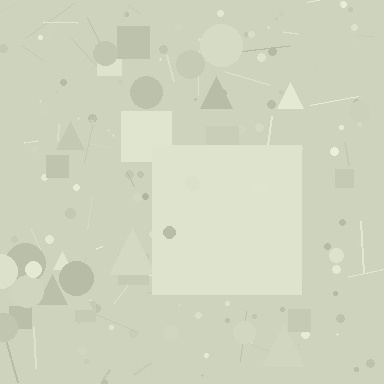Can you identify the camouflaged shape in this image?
The camouflaged shape is a square.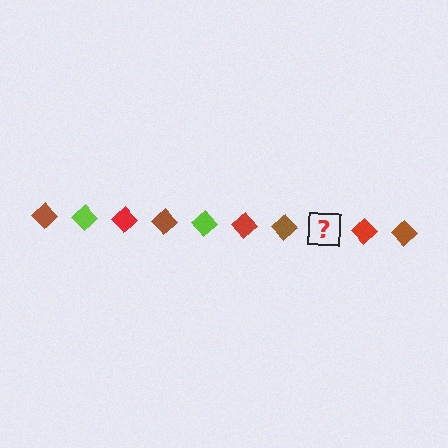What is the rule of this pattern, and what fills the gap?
The rule is that the pattern cycles through brown, lime, red diamonds. The gap should be filled with a lime diamond.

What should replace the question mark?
The question mark should be replaced with a lime diamond.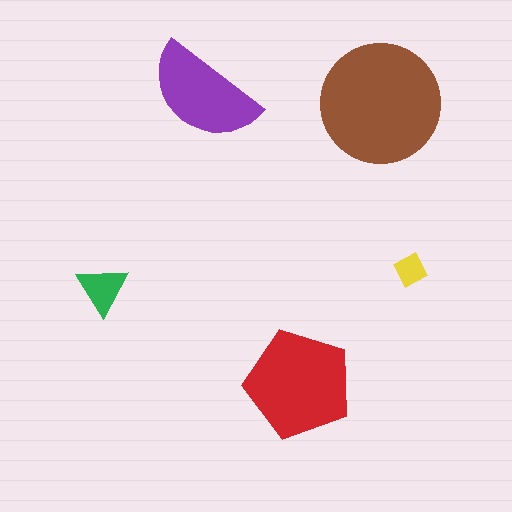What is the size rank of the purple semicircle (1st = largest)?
3rd.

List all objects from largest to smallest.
The brown circle, the red pentagon, the purple semicircle, the green triangle, the yellow diamond.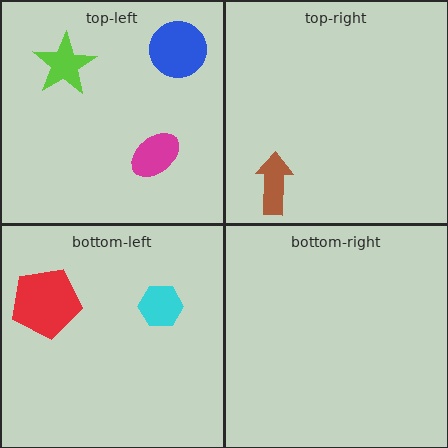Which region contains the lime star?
The top-left region.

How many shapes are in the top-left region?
3.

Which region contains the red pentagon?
The bottom-left region.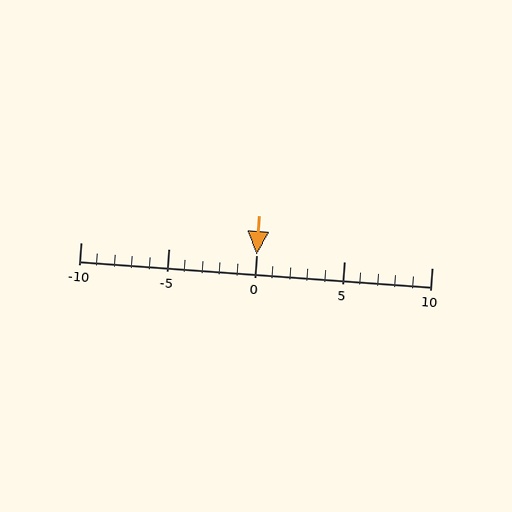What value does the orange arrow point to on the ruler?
The orange arrow points to approximately 0.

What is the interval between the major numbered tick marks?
The major tick marks are spaced 5 units apart.